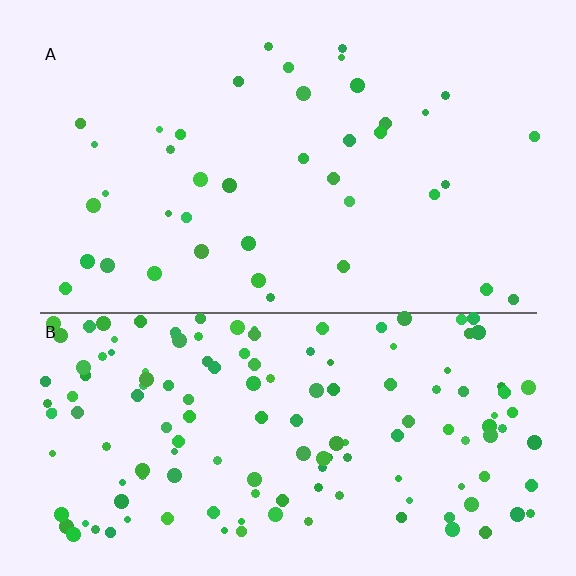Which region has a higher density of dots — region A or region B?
B (the bottom).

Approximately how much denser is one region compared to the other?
Approximately 3.6× — region B over region A.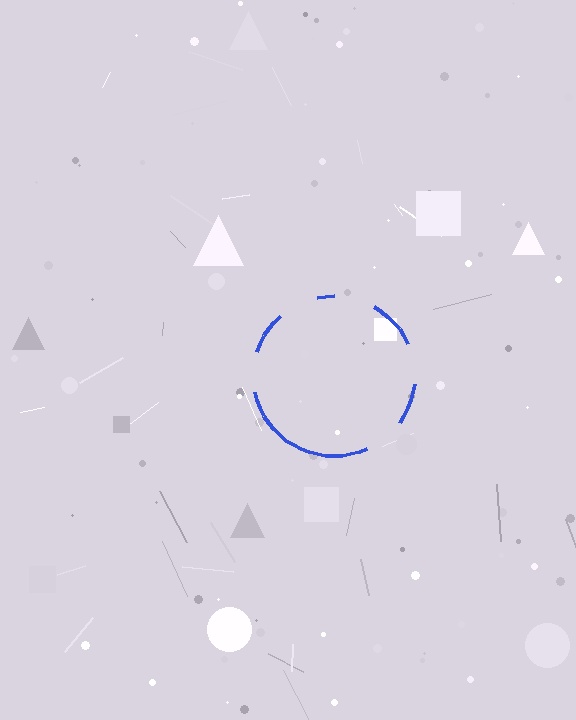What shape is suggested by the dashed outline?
The dashed outline suggests a circle.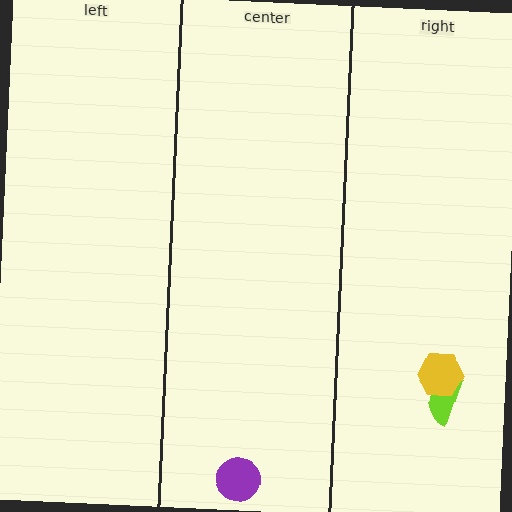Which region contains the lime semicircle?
The right region.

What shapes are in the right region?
The lime semicircle, the yellow hexagon.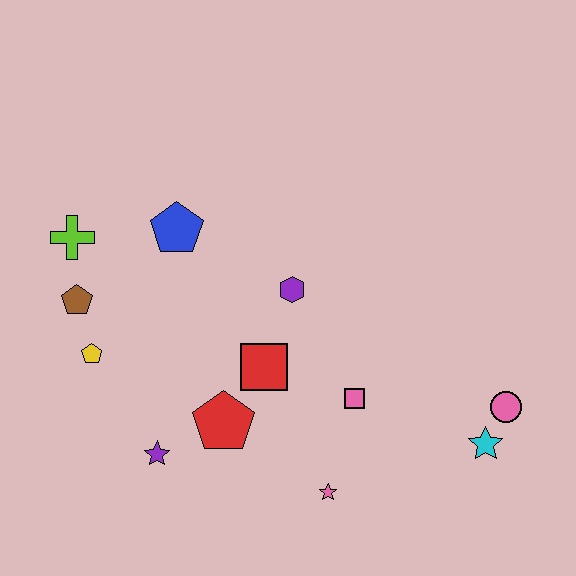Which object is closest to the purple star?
The red pentagon is closest to the purple star.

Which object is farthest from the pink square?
The lime cross is farthest from the pink square.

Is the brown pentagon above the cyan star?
Yes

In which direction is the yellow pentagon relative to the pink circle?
The yellow pentagon is to the left of the pink circle.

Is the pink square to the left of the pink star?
No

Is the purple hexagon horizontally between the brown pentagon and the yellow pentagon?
No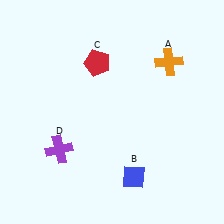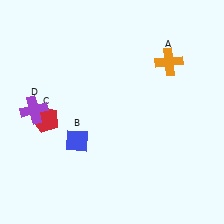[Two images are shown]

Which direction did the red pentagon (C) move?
The red pentagon (C) moved down.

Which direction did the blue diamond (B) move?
The blue diamond (B) moved left.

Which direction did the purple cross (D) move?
The purple cross (D) moved up.